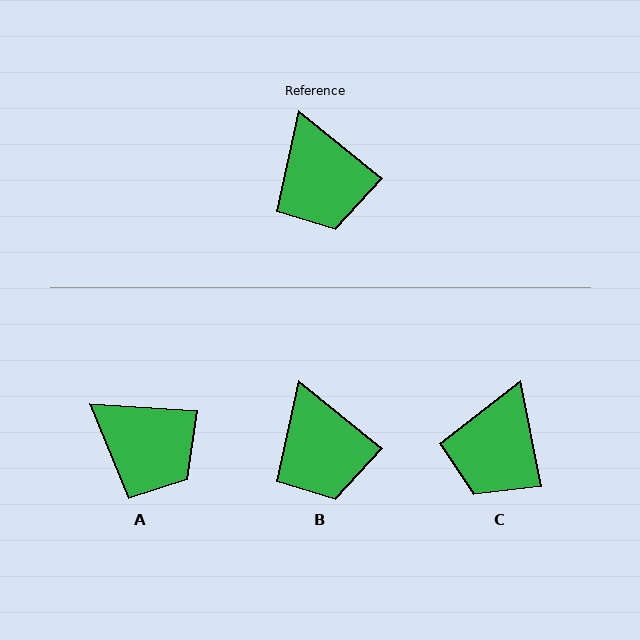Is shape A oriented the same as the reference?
No, it is off by about 35 degrees.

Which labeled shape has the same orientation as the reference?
B.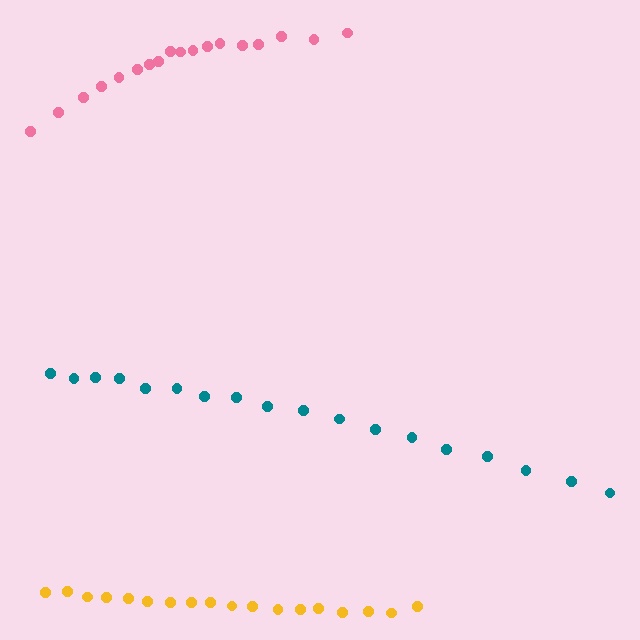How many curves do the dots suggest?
There are 3 distinct paths.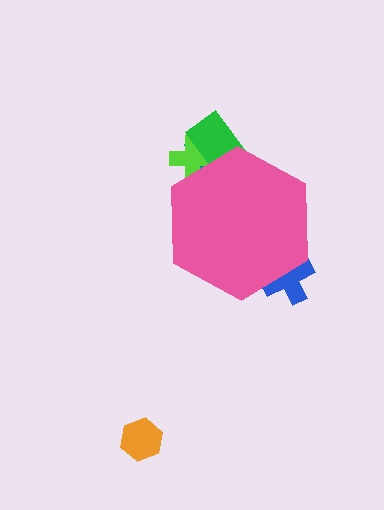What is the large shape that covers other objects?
A pink hexagon.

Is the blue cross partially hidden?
Yes, the blue cross is partially hidden behind the pink hexagon.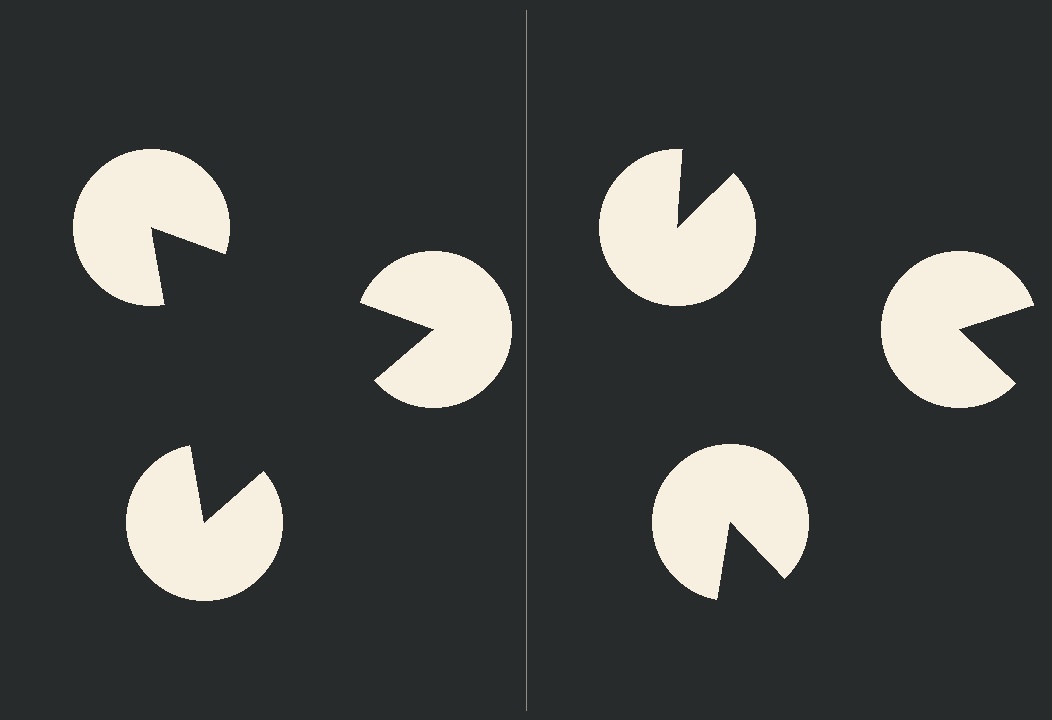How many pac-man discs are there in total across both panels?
6 — 3 on each side.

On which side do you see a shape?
An illusory triangle appears on the left side. On the right side the wedge cuts are rotated, so no coherent shape forms.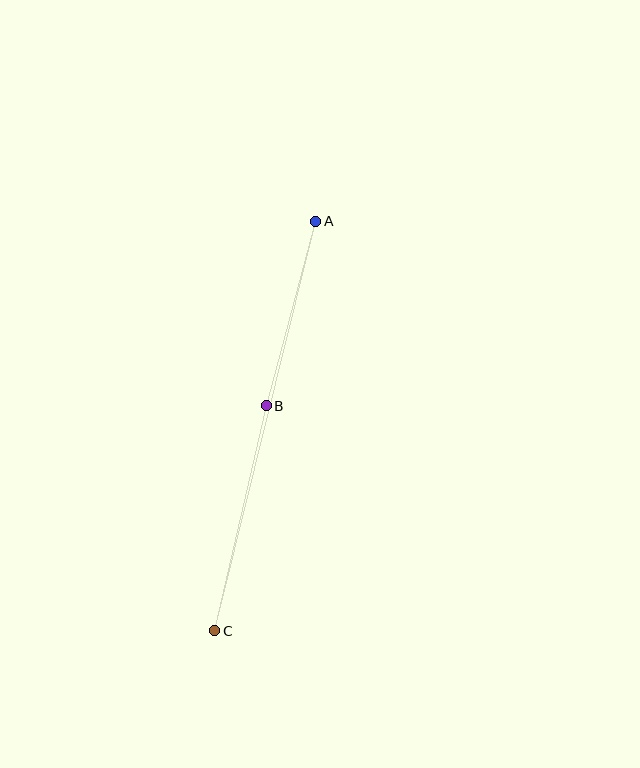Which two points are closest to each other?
Points A and B are closest to each other.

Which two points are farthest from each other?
Points A and C are farthest from each other.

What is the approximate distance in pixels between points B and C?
The distance between B and C is approximately 231 pixels.